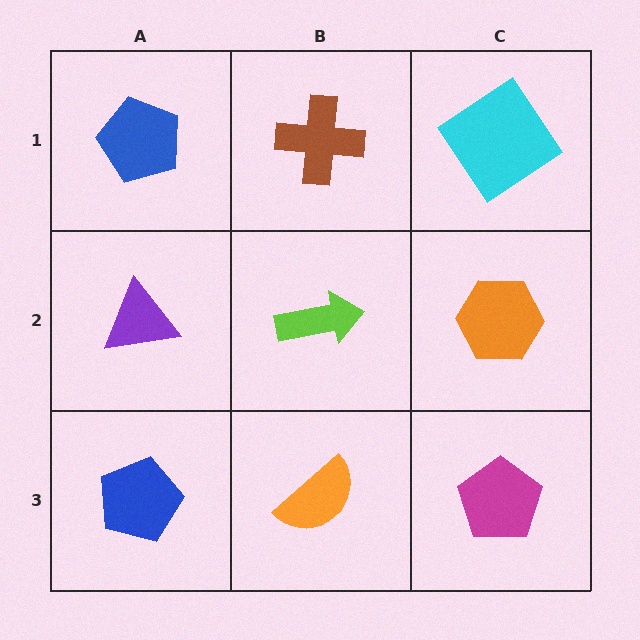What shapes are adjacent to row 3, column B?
A lime arrow (row 2, column B), a blue pentagon (row 3, column A), a magenta pentagon (row 3, column C).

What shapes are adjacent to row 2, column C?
A cyan diamond (row 1, column C), a magenta pentagon (row 3, column C), a lime arrow (row 2, column B).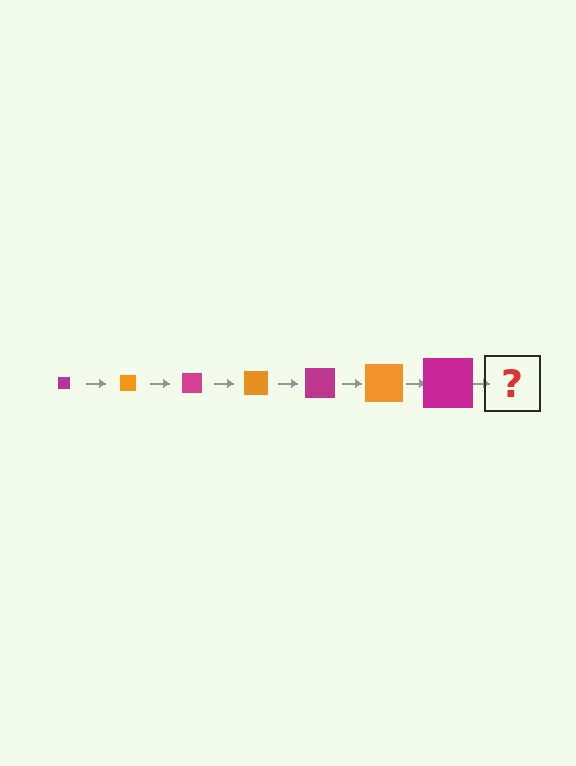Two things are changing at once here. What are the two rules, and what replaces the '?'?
The two rules are that the square grows larger each step and the color cycles through magenta and orange. The '?' should be an orange square, larger than the previous one.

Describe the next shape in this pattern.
It should be an orange square, larger than the previous one.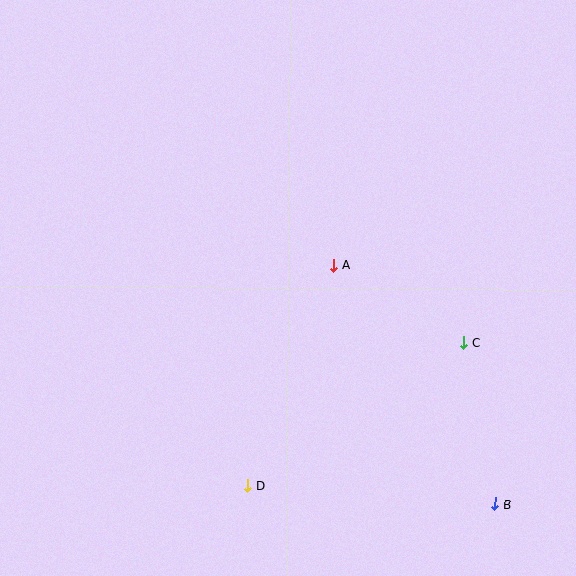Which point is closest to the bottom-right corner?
Point B is closest to the bottom-right corner.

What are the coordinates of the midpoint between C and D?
The midpoint between C and D is at (355, 414).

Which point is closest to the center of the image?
Point A at (334, 266) is closest to the center.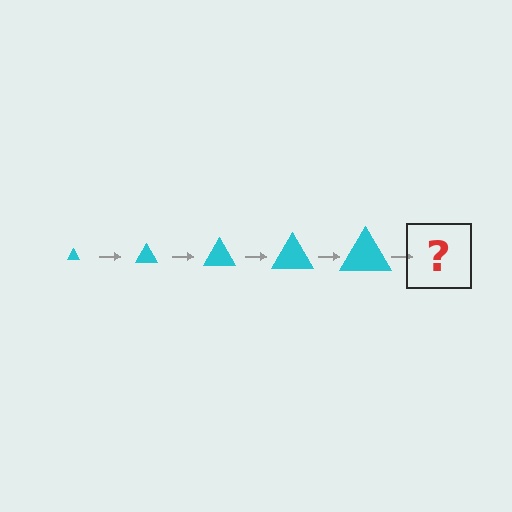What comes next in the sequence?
The next element should be a cyan triangle, larger than the previous one.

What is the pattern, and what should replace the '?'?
The pattern is that the triangle gets progressively larger each step. The '?' should be a cyan triangle, larger than the previous one.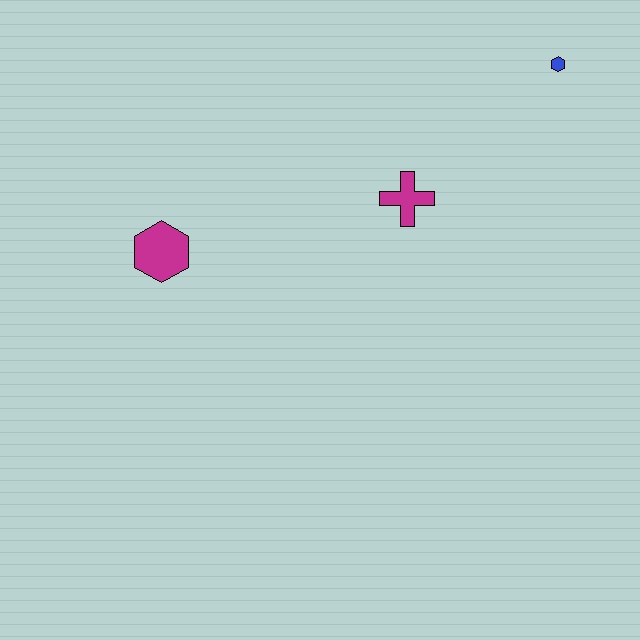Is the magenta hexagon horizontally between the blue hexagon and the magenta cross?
No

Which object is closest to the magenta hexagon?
The magenta cross is closest to the magenta hexagon.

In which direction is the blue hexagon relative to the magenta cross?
The blue hexagon is to the right of the magenta cross.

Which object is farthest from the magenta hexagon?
The blue hexagon is farthest from the magenta hexagon.